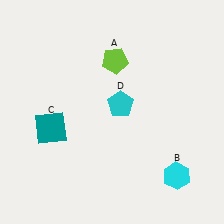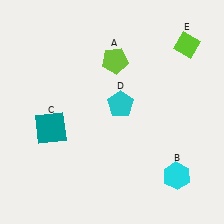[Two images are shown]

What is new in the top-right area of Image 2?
A lime diamond (E) was added in the top-right area of Image 2.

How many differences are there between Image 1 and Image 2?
There is 1 difference between the two images.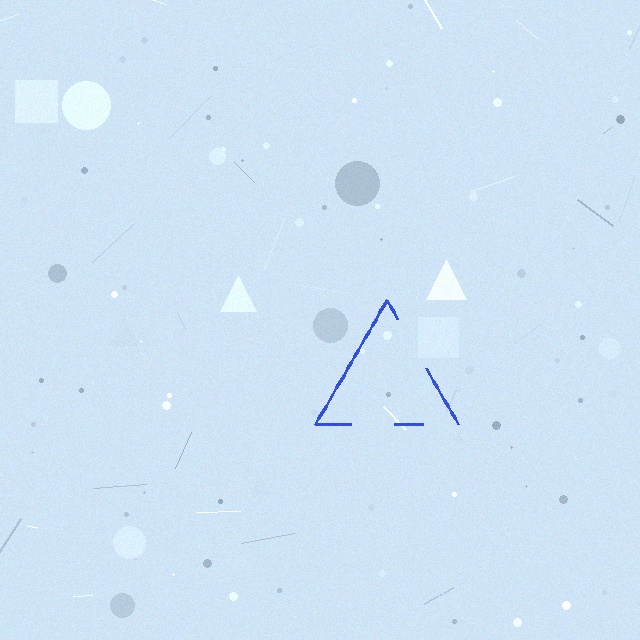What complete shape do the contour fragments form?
The contour fragments form a triangle.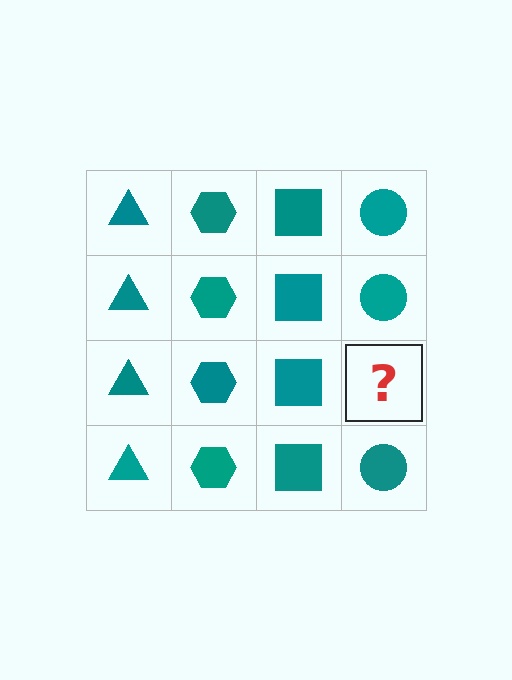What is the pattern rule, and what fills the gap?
The rule is that each column has a consistent shape. The gap should be filled with a teal circle.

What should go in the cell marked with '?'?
The missing cell should contain a teal circle.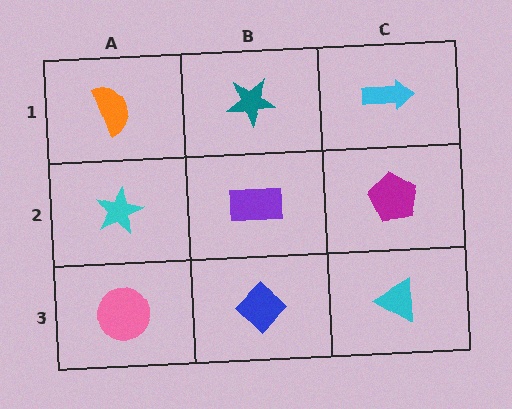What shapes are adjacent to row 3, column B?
A purple rectangle (row 2, column B), a pink circle (row 3, column A), a cyan triangle (row 3, column C).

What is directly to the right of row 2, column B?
A magenta pentagon.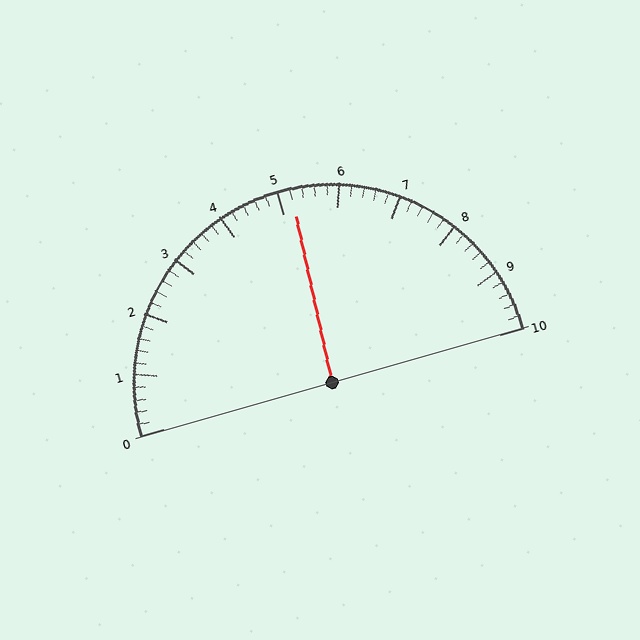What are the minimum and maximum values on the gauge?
The gauge ranges from 0 to 10.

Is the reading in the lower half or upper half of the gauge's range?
The reading is in the upper half of the range (0 to 10).